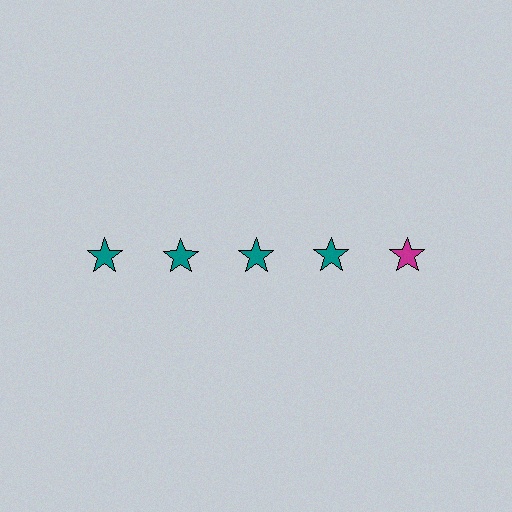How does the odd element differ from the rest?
It has a different color: magenta instead of teal.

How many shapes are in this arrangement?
There are 5 shapes arranged in a grid pattern.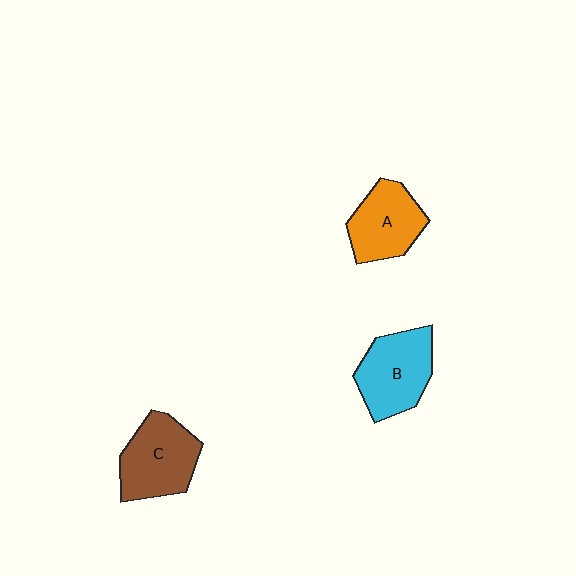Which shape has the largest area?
Shape C (brown).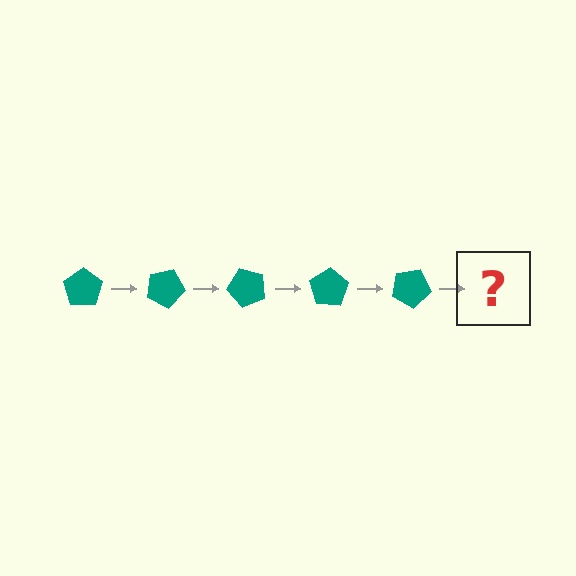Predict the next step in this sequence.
The next step is a teal pentagon rotated 125 degrees.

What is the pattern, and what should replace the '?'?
The pattern is that the pentagon rotates 25 degrees each step. The '?' should be a teal pentagon rotated 125 degrees.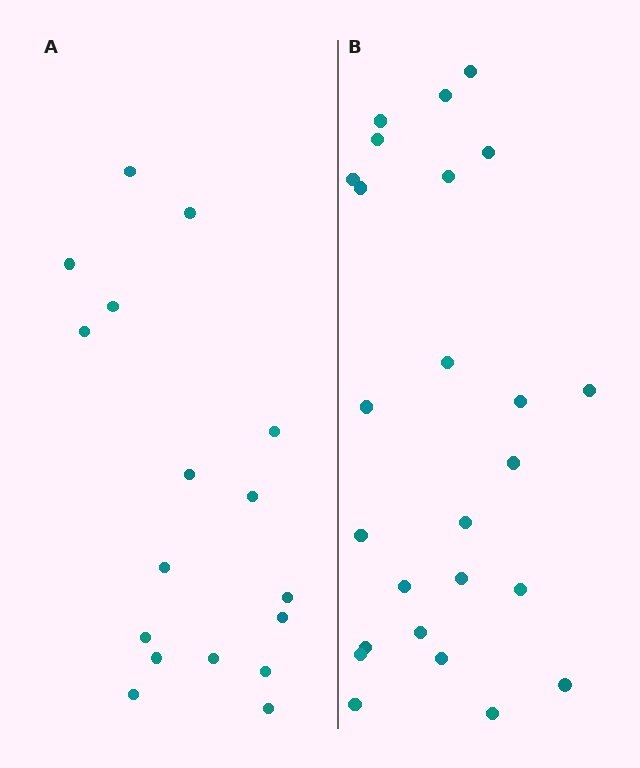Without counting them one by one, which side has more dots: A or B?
Region B (the right region) has more dots.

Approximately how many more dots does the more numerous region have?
Region B has roughly 8 or so more dots than region A.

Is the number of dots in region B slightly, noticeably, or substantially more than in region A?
Region B has substantially more. The ratio is roughly 1.5 to 1.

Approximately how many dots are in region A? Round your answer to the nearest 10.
About 20 dots. (The exact count is 17, which rounds to 20.)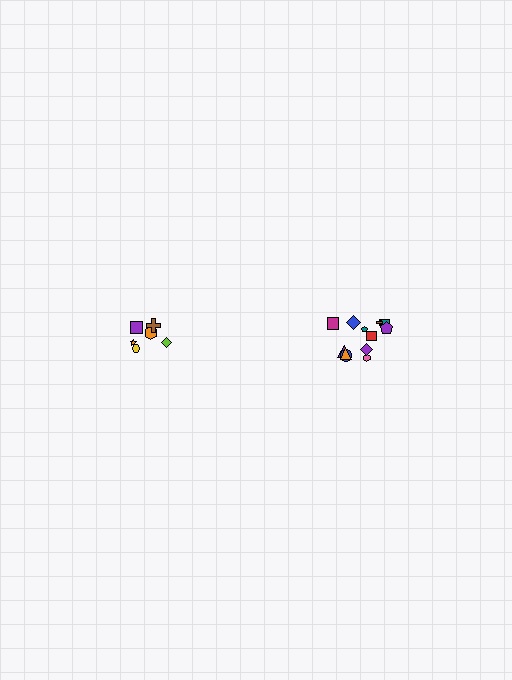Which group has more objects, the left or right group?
The right group.